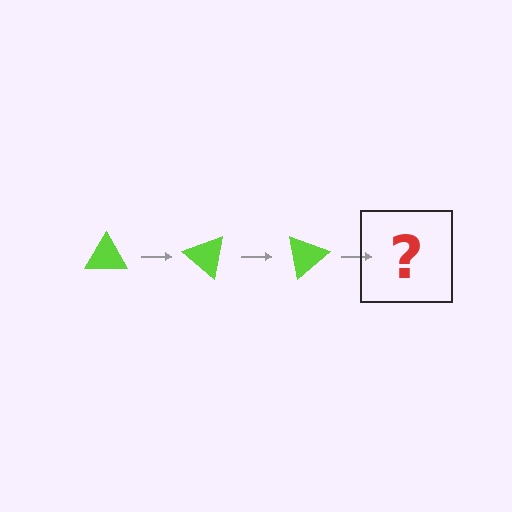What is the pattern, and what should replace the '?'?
The pattern is that the triangle rotates 40 degrees each step. The '?' should be a lime triangle rotated 120 degrees.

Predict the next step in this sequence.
The next step is a lime triangle rotated 120 degrees.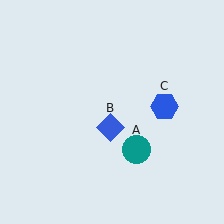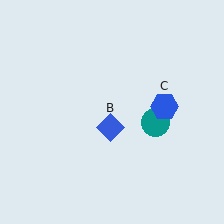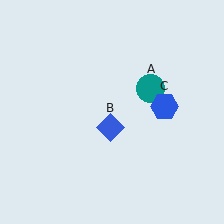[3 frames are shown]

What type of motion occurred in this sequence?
The teal circle (object A) rotated counterclockwise around the center of the scene.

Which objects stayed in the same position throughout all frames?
Blue diamond (object B) and blue hexagon (object C) remained stationary.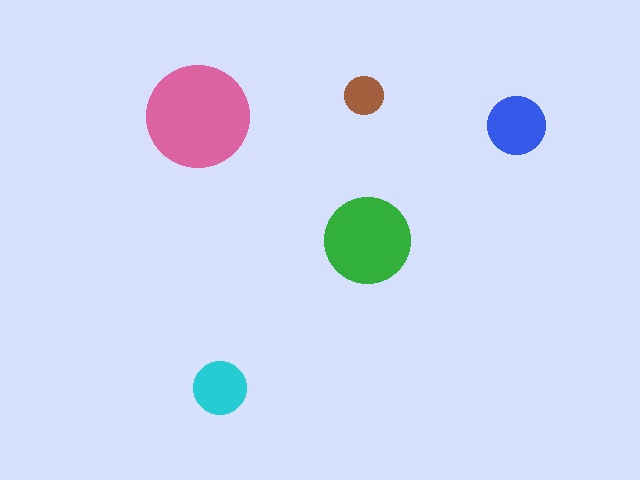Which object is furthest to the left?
The pink circle is leftmost.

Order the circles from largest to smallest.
the pink one, the green one, the blue one, the cyan one, the brown one.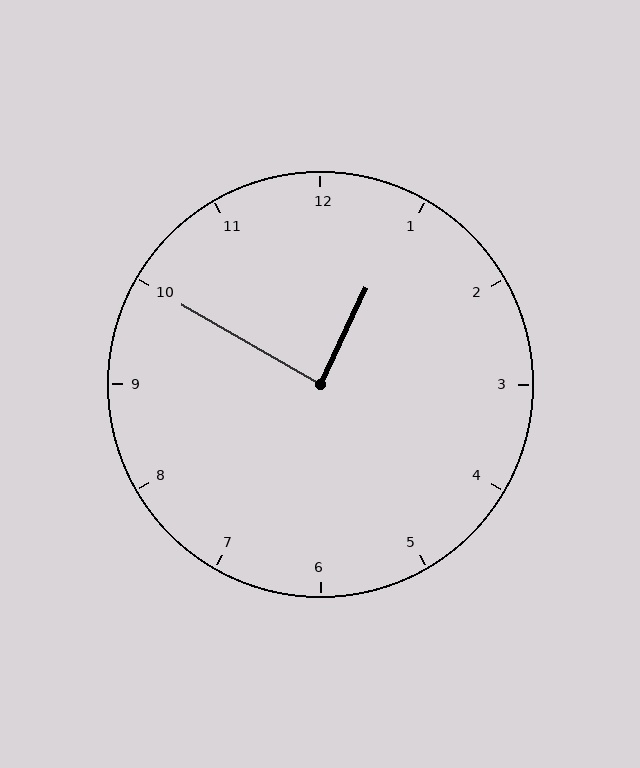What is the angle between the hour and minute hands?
Approximately 85 degrees.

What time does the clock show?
12:50.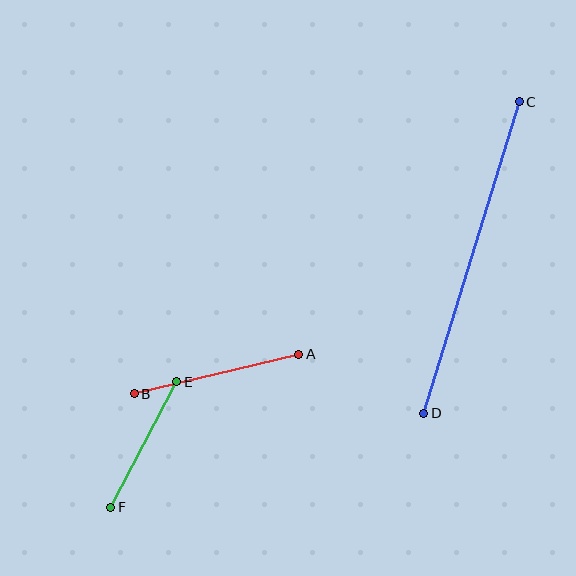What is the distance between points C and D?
The distance is approximately 326 pixels.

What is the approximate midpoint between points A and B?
The midpoint is at approximately (216, 374) pixels.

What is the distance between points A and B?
The distance is approximately 169 pixels.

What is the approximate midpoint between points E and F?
The midpoint is at approximately (144, 445) pixels.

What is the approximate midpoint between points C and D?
The midpoint is at approximately (472, 257) pixels.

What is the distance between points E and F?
The distance is approximately 142 pixels.